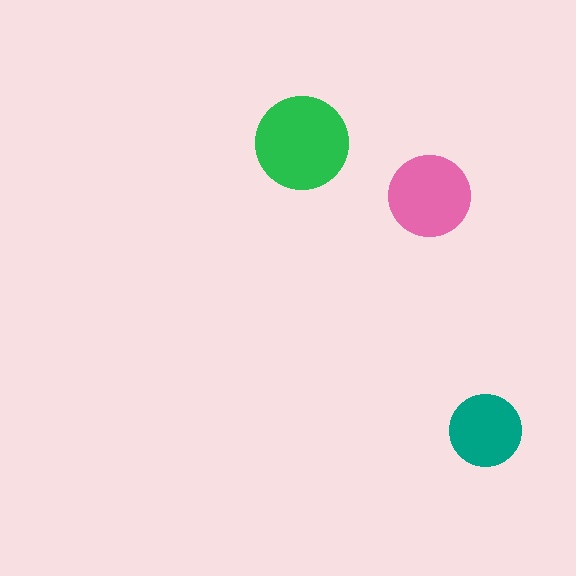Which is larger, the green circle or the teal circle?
The green one.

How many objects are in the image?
There are 3 objects in the image.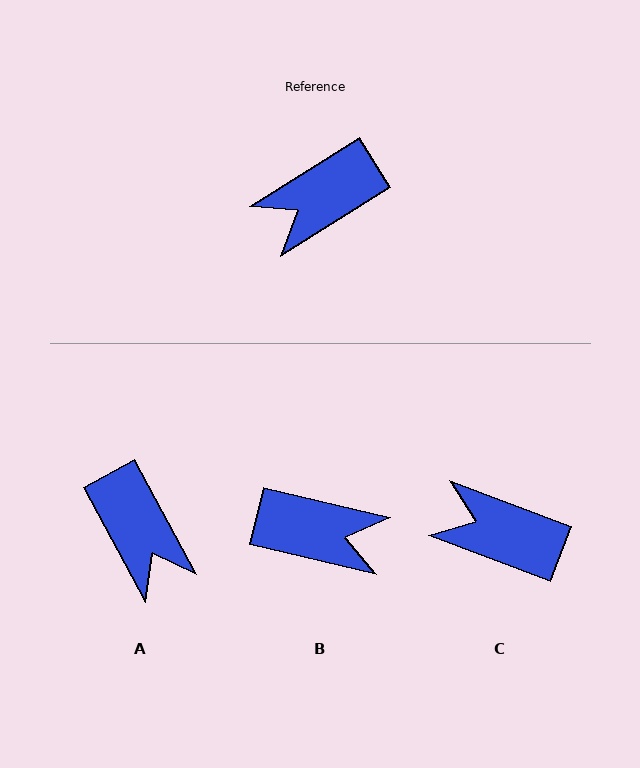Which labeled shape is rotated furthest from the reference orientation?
B, about 135 degrees away.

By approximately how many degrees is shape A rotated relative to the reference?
Approximately 87 degrees counter-clockwise.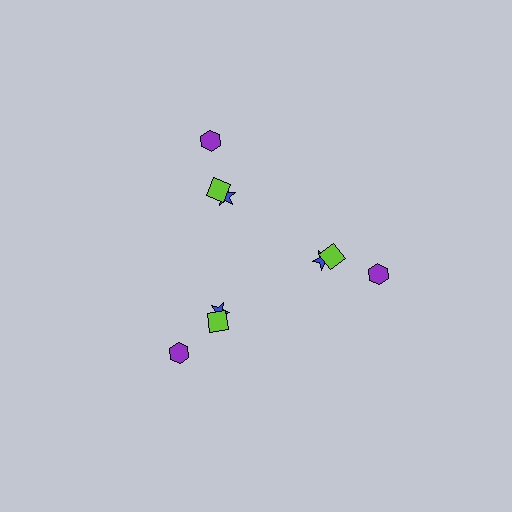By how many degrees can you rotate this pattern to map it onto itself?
The pattern maps onto itself every 120 degrees of rotation.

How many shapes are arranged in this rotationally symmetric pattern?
There are 9 shapes, arranged in 3 groups of 3.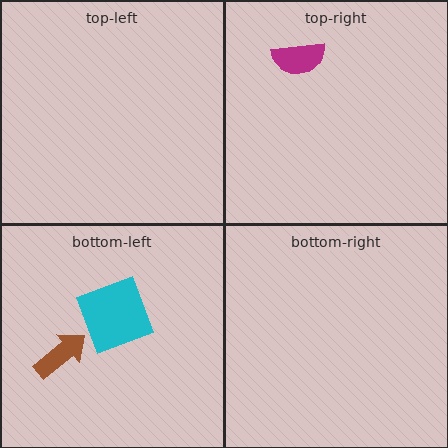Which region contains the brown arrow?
The bottom-left region.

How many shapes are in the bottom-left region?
2.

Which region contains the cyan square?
The bottom-left region.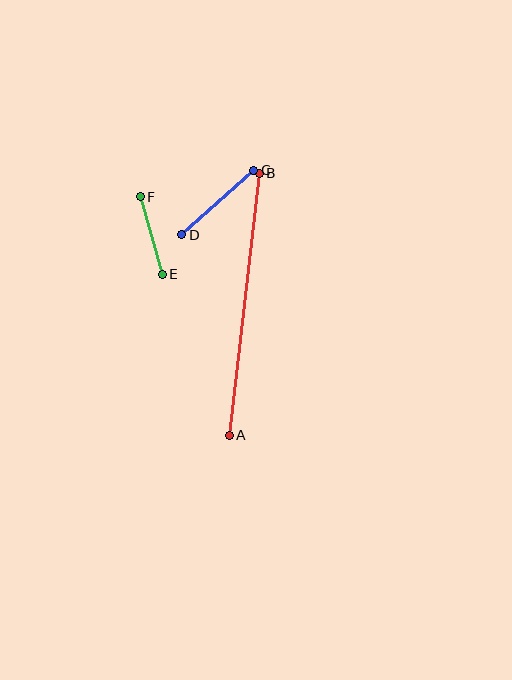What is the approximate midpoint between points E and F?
The midpoint is at approximately (151, 235) pixels.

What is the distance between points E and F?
The distance is approximately 80 pixels.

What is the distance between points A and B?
The distance is approximately 264 pixels.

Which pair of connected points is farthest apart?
Points A and B are farthest apart.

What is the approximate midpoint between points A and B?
The midpoint is at approximately (244, 304) pixels.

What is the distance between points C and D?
The distance is approximately 97 pixels.